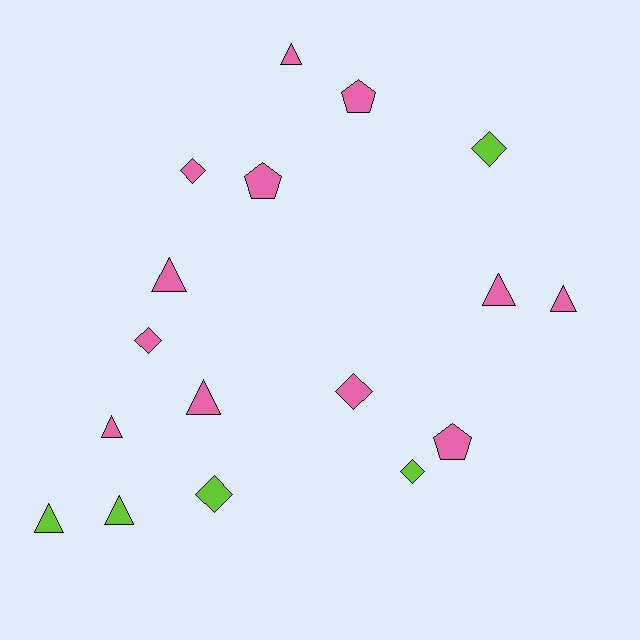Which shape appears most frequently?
Triangle, with 8 objects.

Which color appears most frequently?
Pink, with 12 objects.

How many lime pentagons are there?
There are no lime pentagons.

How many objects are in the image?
There are 17 objects.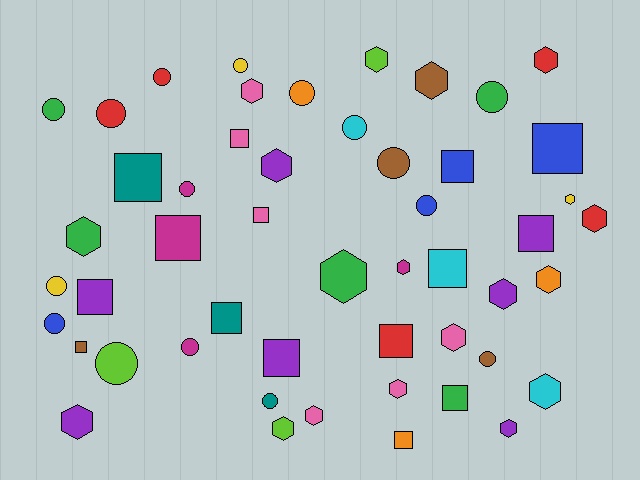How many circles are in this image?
There are 16 circles.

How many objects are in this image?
There are 50 objects.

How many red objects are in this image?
There are 5 red objects.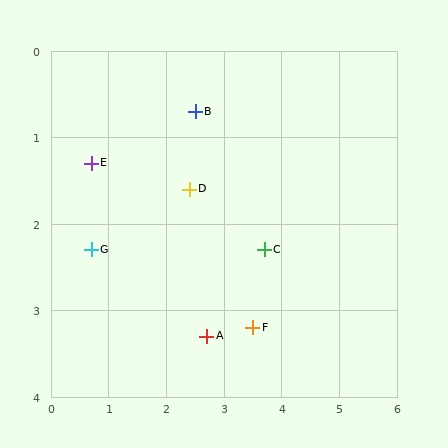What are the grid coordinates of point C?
Point C is at approximately (3.7, 2.3).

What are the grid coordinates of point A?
Point A is at approximately (2.7, 3.3).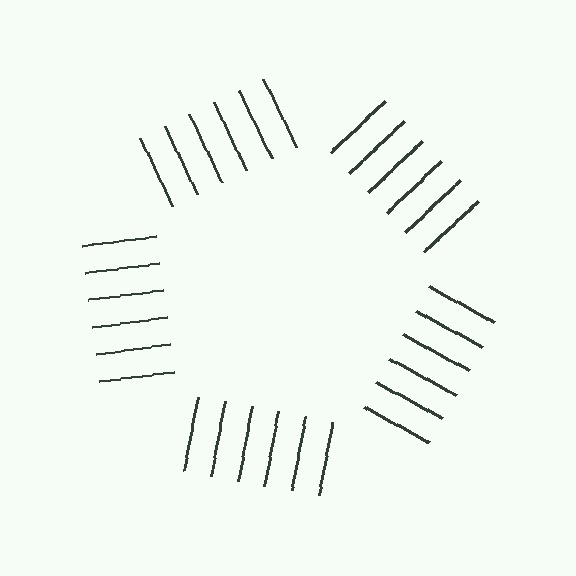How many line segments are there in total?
30 — 6 along each of the 5 edges.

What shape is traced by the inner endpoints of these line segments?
An illusory pentagon — the line segments terminate on its edges but no continuous stroke is drawn.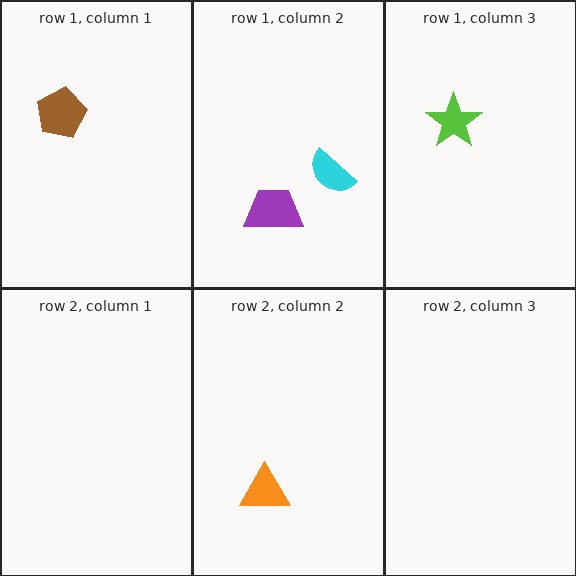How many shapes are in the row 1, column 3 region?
1.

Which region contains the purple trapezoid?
The row 1, column 2 region.